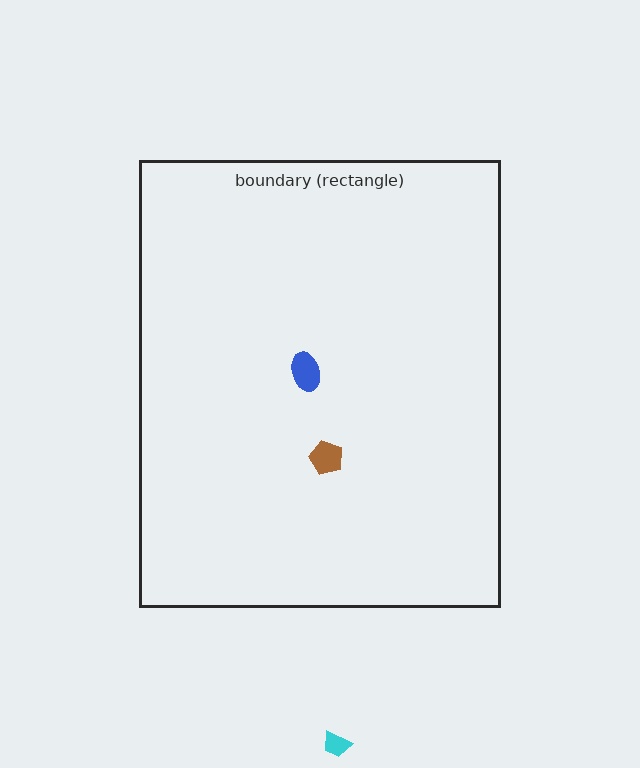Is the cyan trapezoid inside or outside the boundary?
Outside.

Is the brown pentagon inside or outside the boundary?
Inside.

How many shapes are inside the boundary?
2 inside, 1 outside.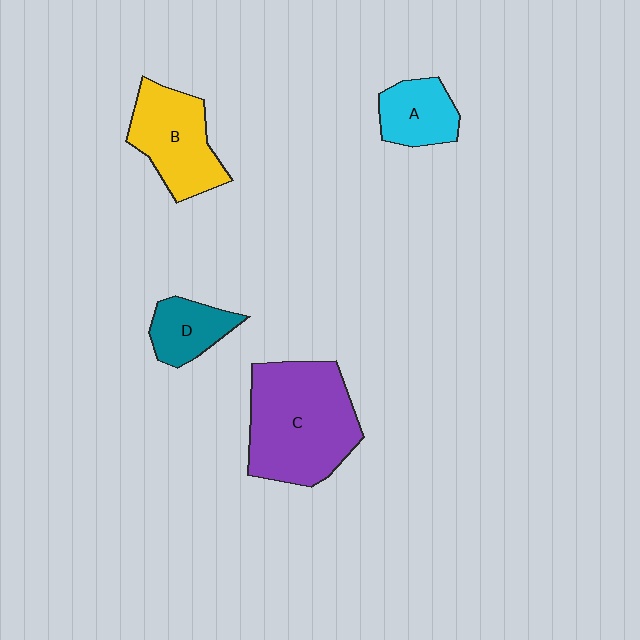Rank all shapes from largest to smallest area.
From largest to smallest: C (purple), B (yellow), A (cyan), D (teal).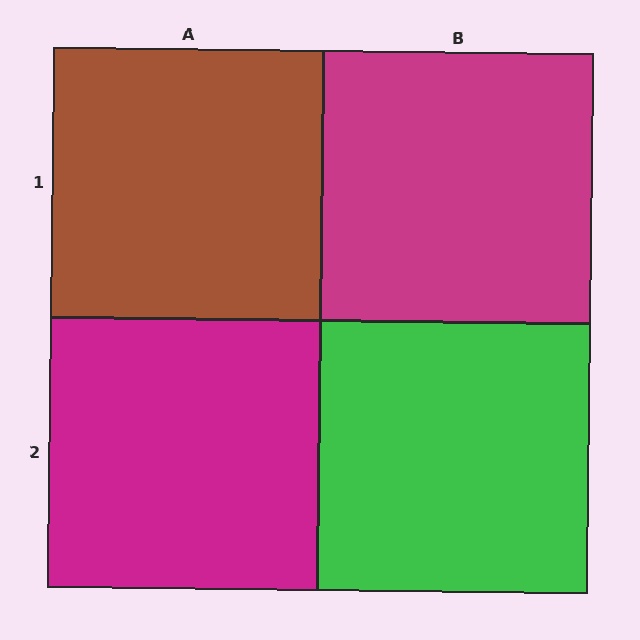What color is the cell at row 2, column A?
Magenta.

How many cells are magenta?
2 cells are magenta.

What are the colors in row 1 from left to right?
Brown, magenta.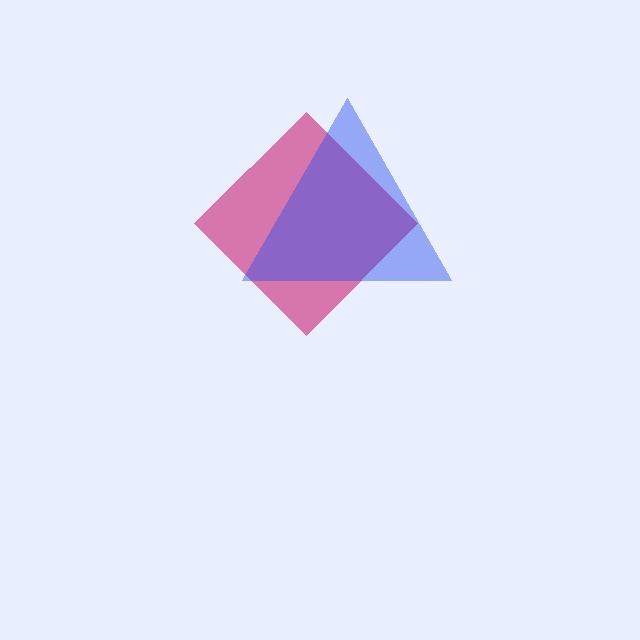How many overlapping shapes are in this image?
There are 2 overlapping shapes in the image.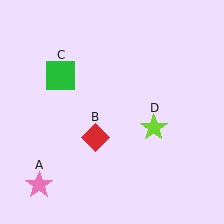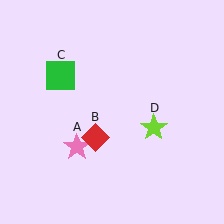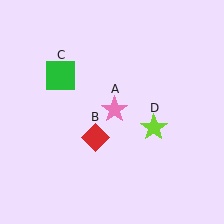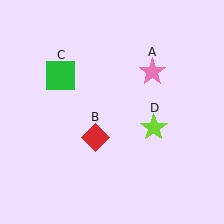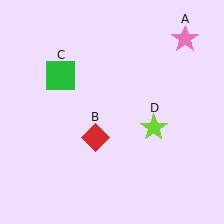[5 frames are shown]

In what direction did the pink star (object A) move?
The pink star (object A) moved up and to the right.